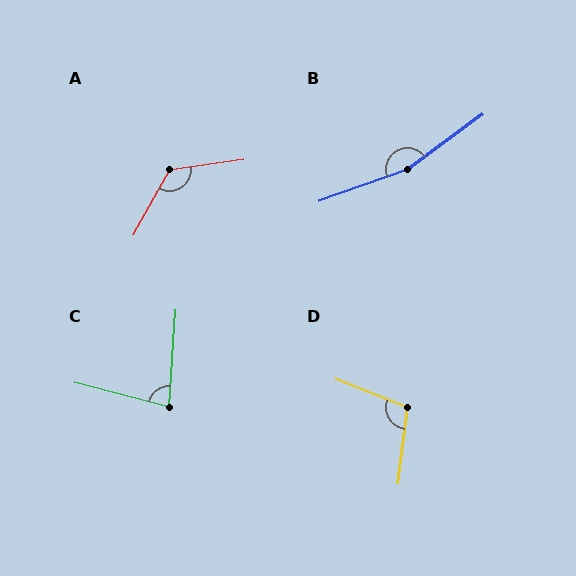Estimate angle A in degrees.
Approximately 127 degrees.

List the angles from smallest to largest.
C (79°), D (104°), A (127°), B (163°).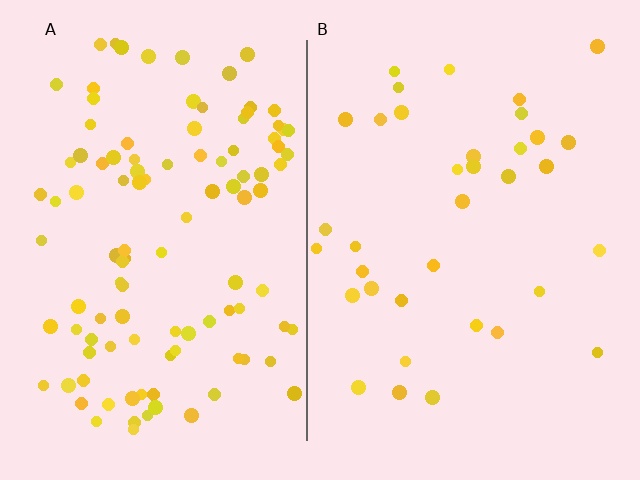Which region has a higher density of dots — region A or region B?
A (the left).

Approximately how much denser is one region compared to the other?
Approximately 3.1× — region A over region B.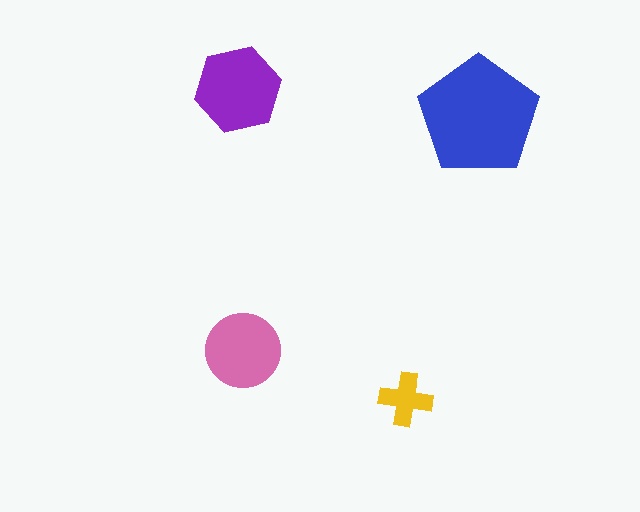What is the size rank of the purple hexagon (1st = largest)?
2nd.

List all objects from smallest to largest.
The yellow cross, the pink circle, the purple hexagon, the blue pentagon.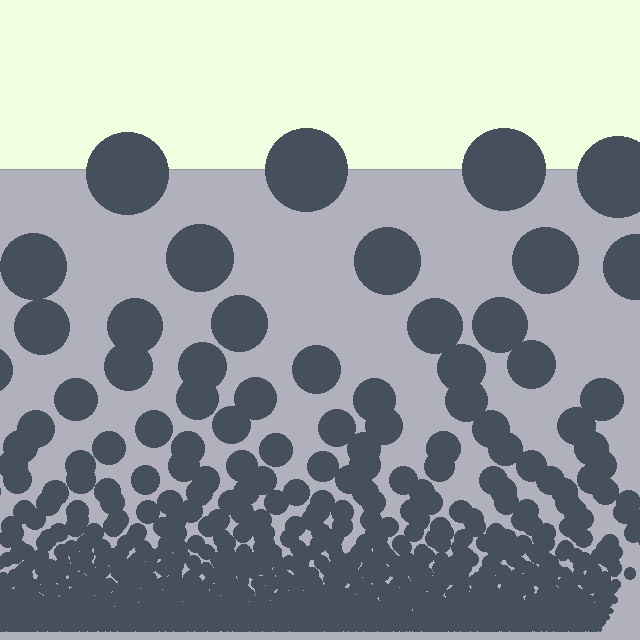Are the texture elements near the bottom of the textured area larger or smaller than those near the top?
Smaller. The gradient is inverted — elements near the bottom are smaller and denser.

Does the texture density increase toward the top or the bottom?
Density increases toward the bottom.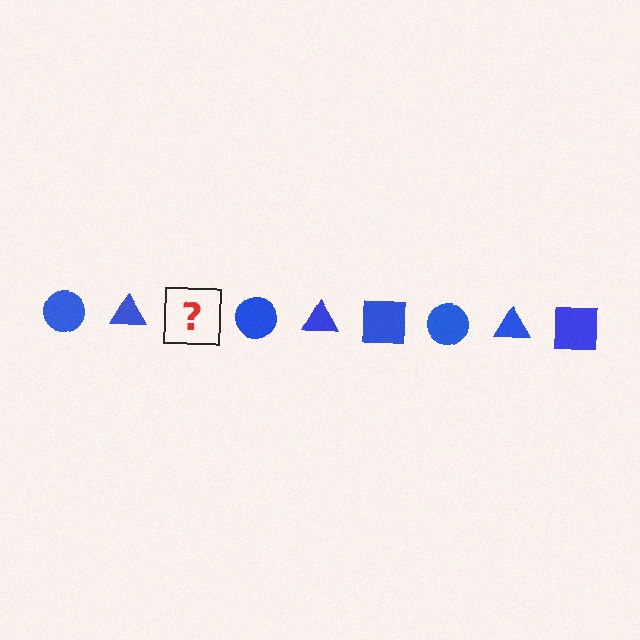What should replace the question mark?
The question mark should be replaced with a blue square.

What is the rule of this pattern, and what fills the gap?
The rule is that the pattern cycles through circle, triangle, square shapes in blue. The gap should be filled with a blue square.